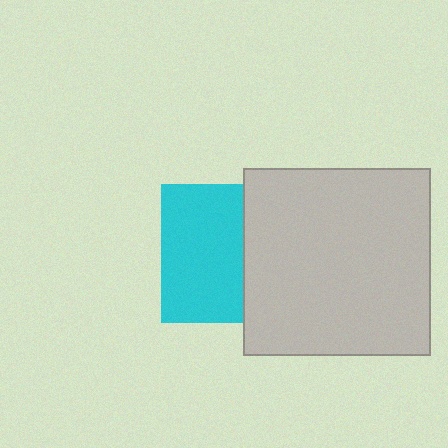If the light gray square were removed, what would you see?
You would see the complete cyan square.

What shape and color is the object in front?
The object in front is a light gray square.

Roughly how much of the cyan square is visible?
About half of it is visible (roughly 59%).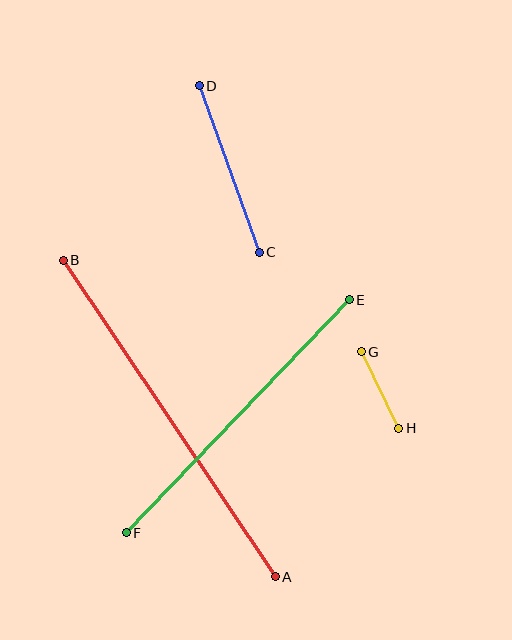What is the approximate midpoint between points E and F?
The midpoint is at approximately (238, 416) pixels.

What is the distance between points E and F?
The distance is approximately 322 pixels.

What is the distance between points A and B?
The distance is approximately 381 pixels.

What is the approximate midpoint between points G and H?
The midpoint is at approximately (380, 390) pixels.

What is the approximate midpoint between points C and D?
The midpoint is at approximately (229, 169) pixels.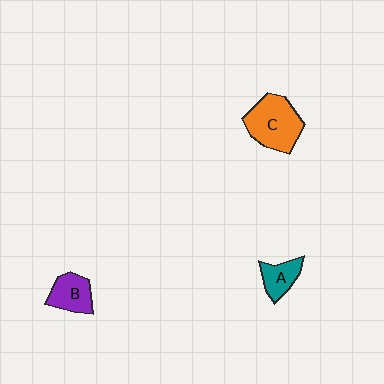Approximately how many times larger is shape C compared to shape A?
Approximately 2.1 times.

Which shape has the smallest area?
Shape A (teal).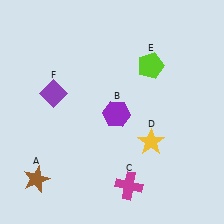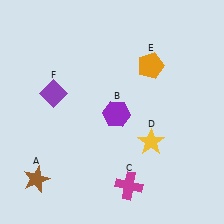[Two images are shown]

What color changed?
The pentagon (E) changed from lime in Image 1 to orange in Image 2.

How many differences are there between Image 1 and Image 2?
There is 1 difference between the two images.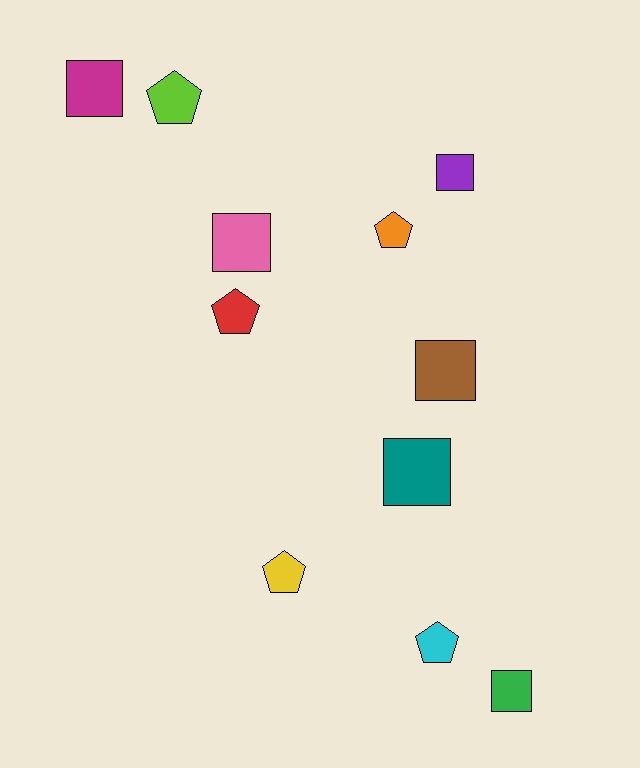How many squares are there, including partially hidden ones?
There are 6 squares.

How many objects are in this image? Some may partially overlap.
There are 11 objects.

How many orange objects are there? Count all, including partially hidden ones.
There is 1 orange object.